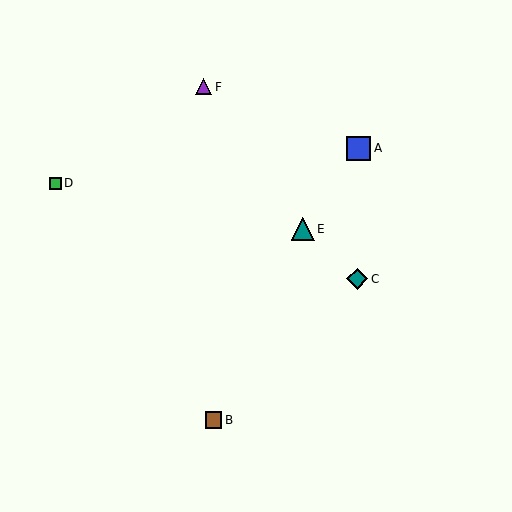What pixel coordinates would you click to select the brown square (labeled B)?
Click at (213, 420) to select the brown square B.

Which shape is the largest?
The blue square (labeled A) is the largest.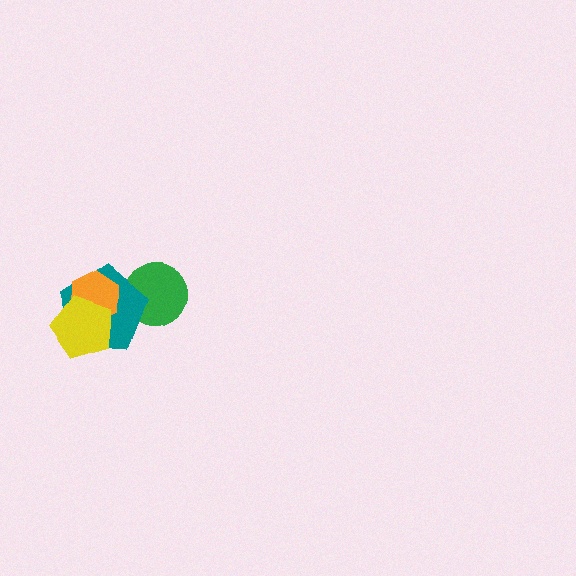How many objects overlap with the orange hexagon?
2 objects overlap with the orange hexagon.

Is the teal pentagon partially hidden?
Yes, it is partially covered by another shape.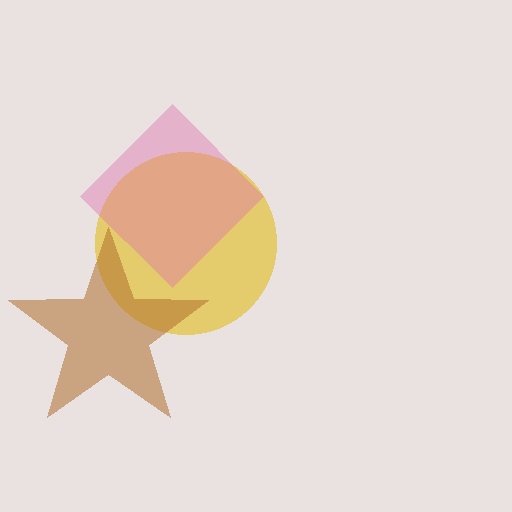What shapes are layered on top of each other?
The layered shapes are: a yellow circle, a pink diamond, a brown star.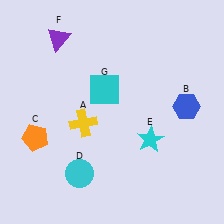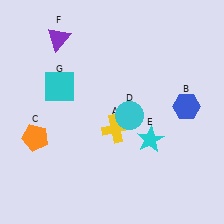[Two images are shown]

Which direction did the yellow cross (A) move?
The yellow cross (A) moved right.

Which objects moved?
The objects that moved are: the yellow cross (A), the cyan circle (D), the cyan square (G).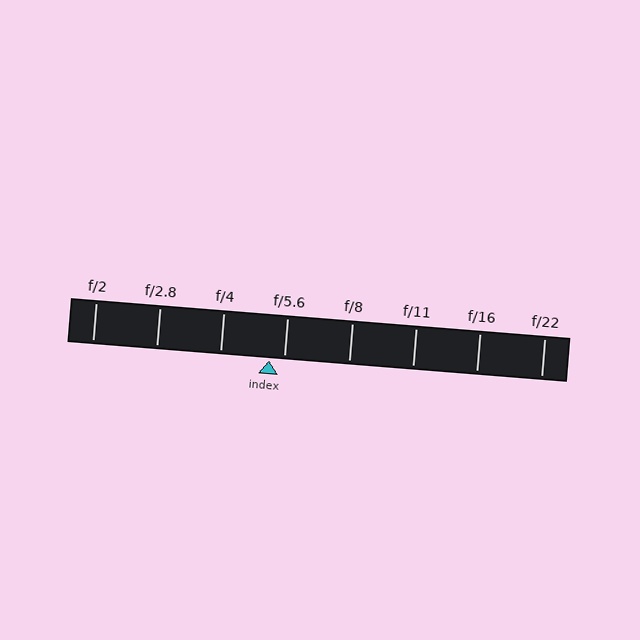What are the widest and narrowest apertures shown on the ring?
The widest aperture shown is f/2 and the narrowest is f/22.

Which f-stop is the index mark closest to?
The index mark is closest to f/5.6.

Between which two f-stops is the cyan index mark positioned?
The index mark is between f/4 and f/5.6.